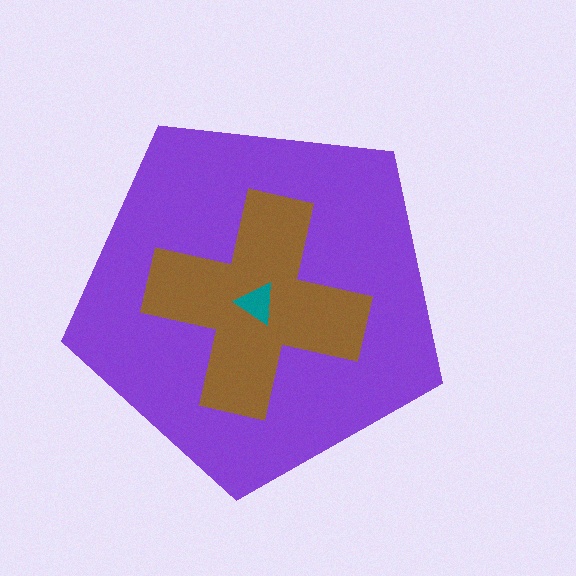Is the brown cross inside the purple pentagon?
Yes.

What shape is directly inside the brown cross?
The teal triangle.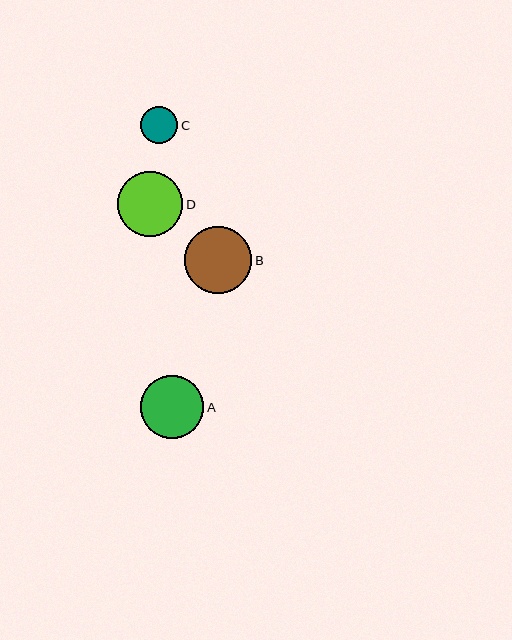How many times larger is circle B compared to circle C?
Circle B is approximately 1.8 times the size of circle C.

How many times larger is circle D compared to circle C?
Circle D is approximately 1.7 times the size of circle C.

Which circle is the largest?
Circle B is the largest with a size of approximately 67 pixels.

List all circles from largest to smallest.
From largest to smallest: B, D, A, C.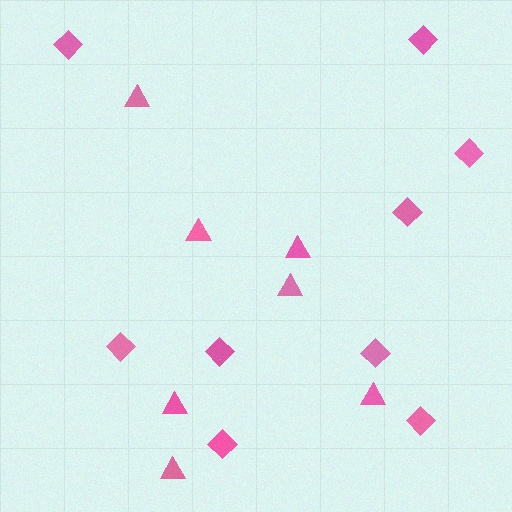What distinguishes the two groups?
There are 2 groups: one group of diamonds (9) and one group of triangles (7).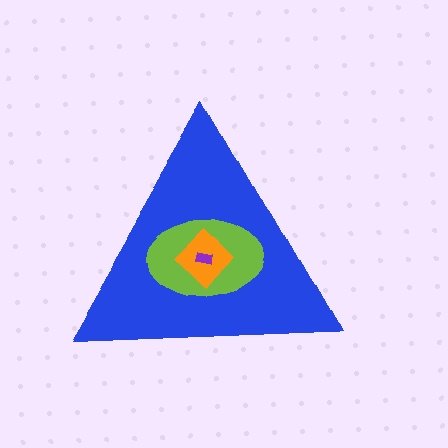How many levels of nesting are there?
4.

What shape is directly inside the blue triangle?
The lime ellipse.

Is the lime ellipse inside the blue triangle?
Yes.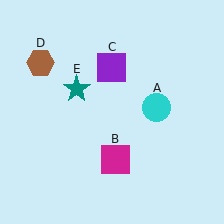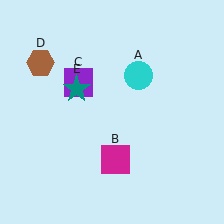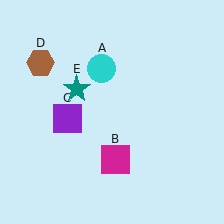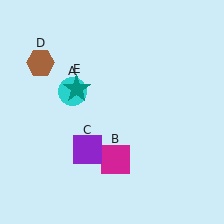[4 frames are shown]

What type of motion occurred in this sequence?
The cyan circle (object A), purple square (object C) rotated counterclockwise around the center of the scene.